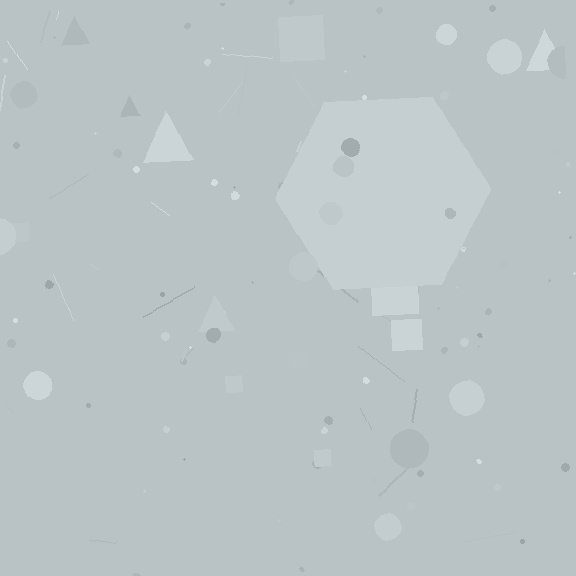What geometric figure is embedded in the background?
A hexagon is embedded in the background.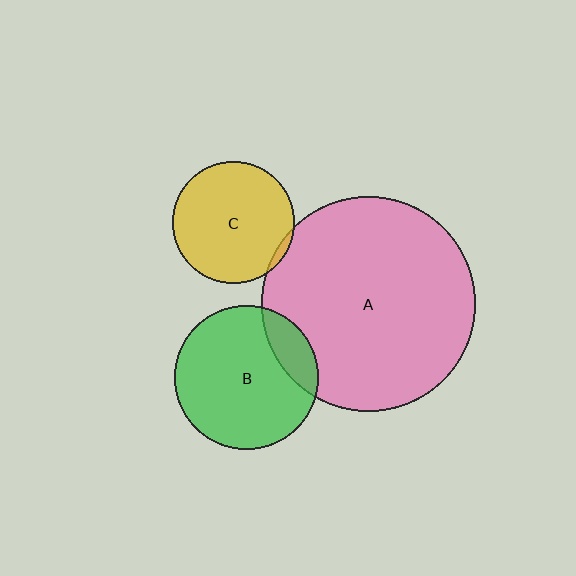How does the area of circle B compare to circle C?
Approximately 1.4 times.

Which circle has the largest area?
Circle A (pink).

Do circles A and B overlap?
Yes.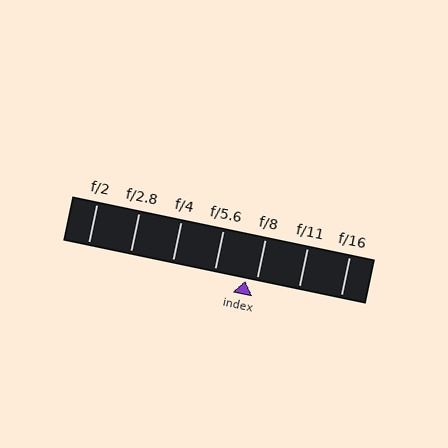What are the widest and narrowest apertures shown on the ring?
The widest aperture shown is f/2 and the narrowest is f/16.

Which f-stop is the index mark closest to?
The index mark is closest to f/8.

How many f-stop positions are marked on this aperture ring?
There are 7 f-stop positions marked.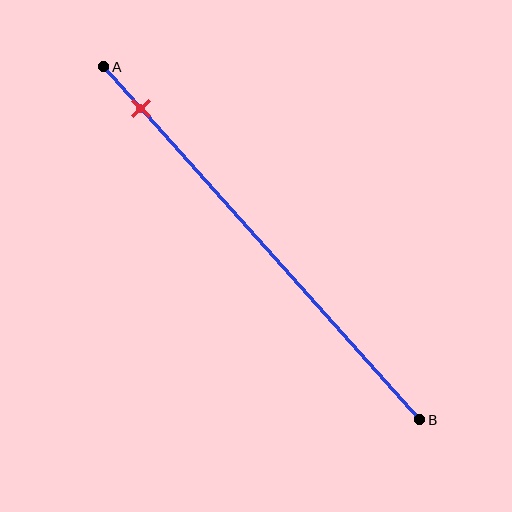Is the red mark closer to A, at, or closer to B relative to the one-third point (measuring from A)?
The red mark is closer to point A than the one-third point of segment AB.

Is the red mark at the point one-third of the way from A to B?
No, the mark is at about 10% from A, not at the 33% one-third point.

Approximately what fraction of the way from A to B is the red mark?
The red mark is approximately 10% of the way from A to B.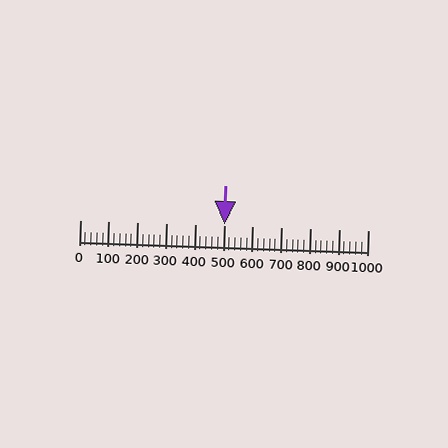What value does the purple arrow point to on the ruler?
The purple arrow points to approximately 500.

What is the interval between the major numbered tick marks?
The major tick marks are spaced 100 units apart.